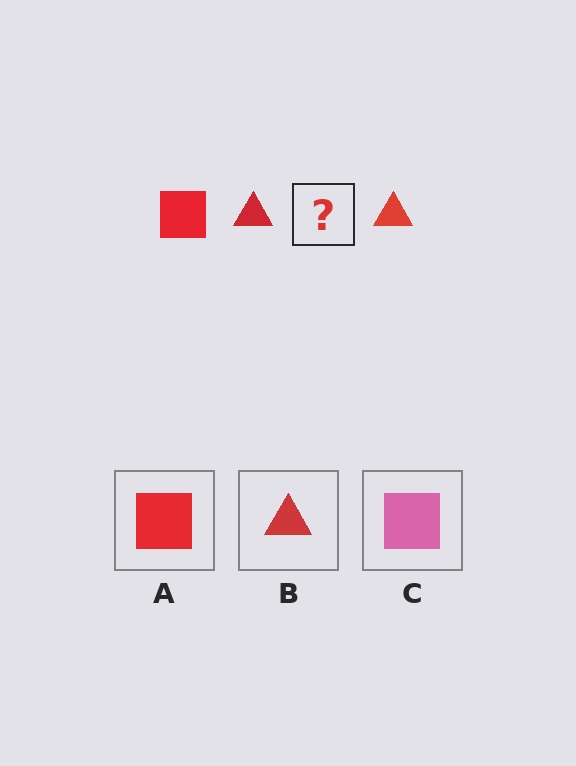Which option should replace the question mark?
Option A.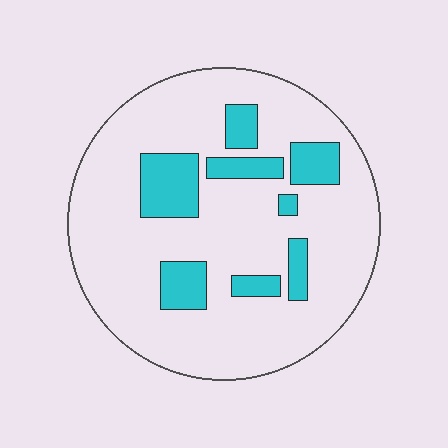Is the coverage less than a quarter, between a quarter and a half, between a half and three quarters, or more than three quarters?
Less than a quarter.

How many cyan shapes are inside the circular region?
8.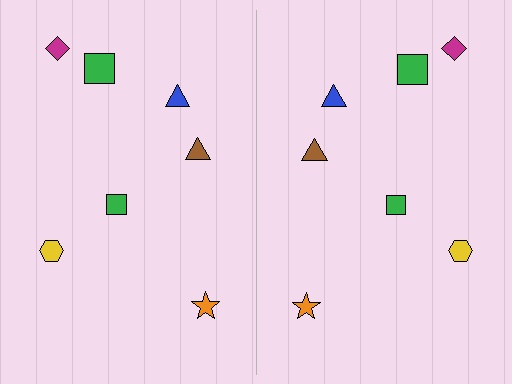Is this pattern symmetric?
Yes, this pattern has bilateral (reflection) symmetry.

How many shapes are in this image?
There are 14 shapes in this image.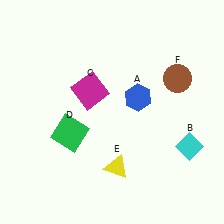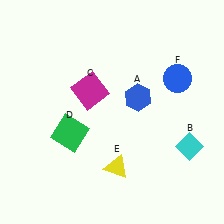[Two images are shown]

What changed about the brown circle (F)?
In Image 1, F is brown. In Image 2, it changed to blue.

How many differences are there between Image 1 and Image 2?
There is 1 difference between the two images.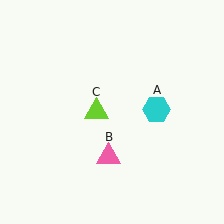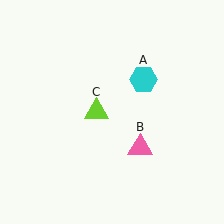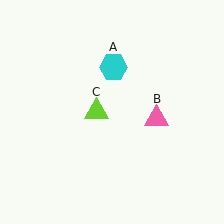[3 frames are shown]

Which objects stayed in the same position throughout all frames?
Lime triangle (object C) remained stationary.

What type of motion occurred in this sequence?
The cyan hexagon (object A), pink triangle (object B) rotated counterclockwise around the center of the scene.